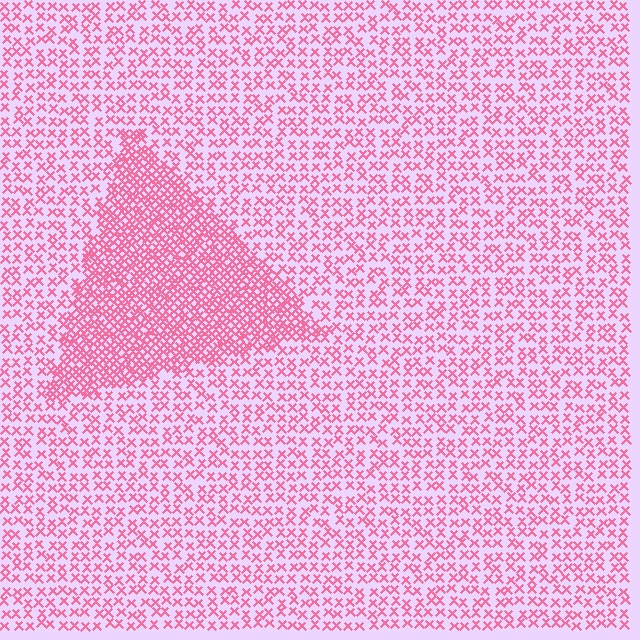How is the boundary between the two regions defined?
The boundary is defined by a change in element density (approximately 2.3x ratio). All elements are the same color, size, and shape.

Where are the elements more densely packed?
The elements are more densely packed inside the triangle boundary.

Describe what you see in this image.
The image contains small pink elements arranged at two different densities. A triangle-shaped region is visible where the elements are more densely packed than the surrounding area.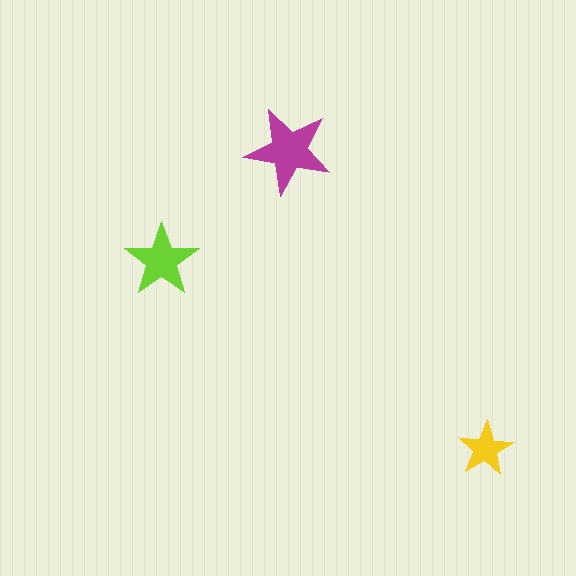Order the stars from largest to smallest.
the magenta one, the lime one, the yellow one.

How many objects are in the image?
There are 3 objects in the image.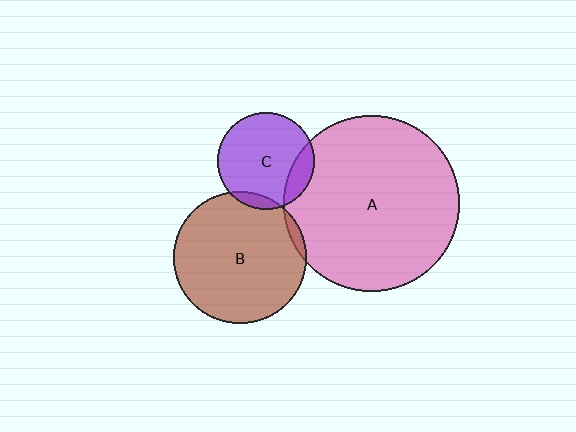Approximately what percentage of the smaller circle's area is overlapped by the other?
Approximately 5%.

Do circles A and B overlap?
Yes.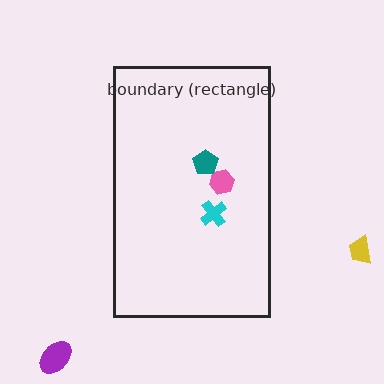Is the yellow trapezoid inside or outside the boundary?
Outside.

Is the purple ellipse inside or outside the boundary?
Outside.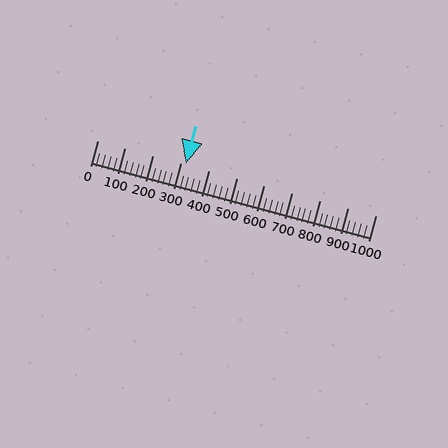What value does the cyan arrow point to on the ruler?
The cyan arrow points to approximately 317.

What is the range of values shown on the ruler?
The ruler shows values from 0 to 1000.